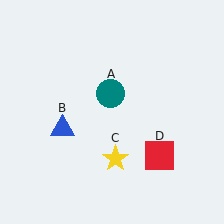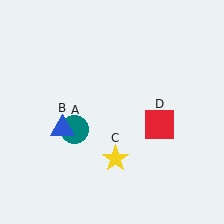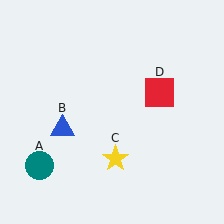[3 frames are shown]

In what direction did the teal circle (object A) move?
The teal circle (object A) moved down and to the left.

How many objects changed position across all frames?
2 objects changed position: teal circle (object A), red square (object D).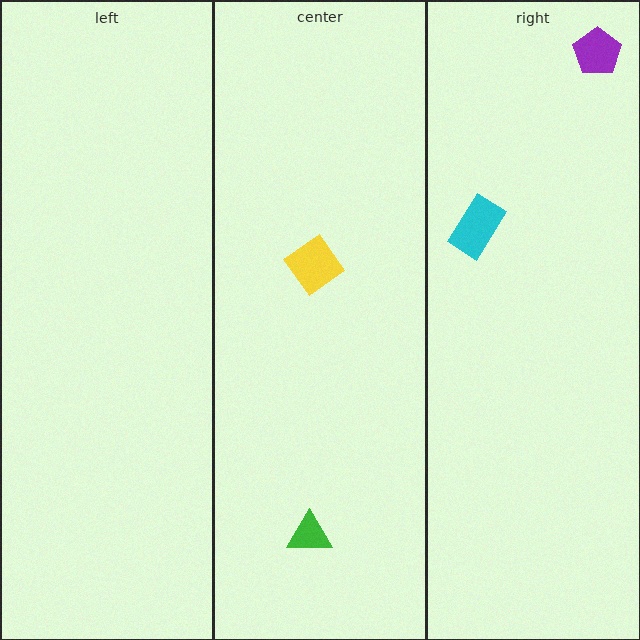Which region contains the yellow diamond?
The center region.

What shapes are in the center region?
The green triangle, the yellow diamond.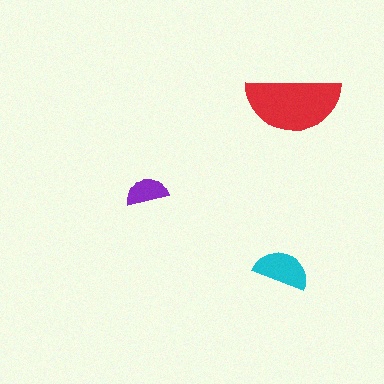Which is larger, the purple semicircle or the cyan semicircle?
The cyan one.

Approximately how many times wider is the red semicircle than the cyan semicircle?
About 1.5 times wider.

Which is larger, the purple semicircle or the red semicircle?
The red one.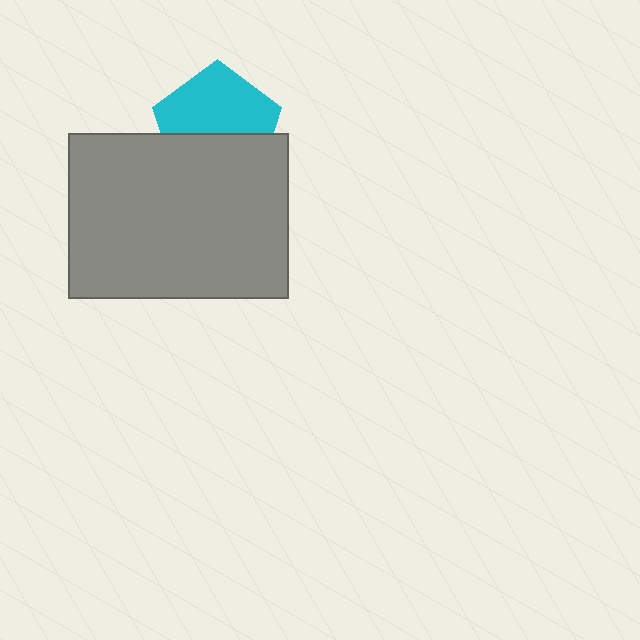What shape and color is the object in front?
The object in front is a gray rectangle.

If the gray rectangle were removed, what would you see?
You would see the complete cyan pentagon.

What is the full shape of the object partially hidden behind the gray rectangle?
The partially hidden object is a cyan pentagon.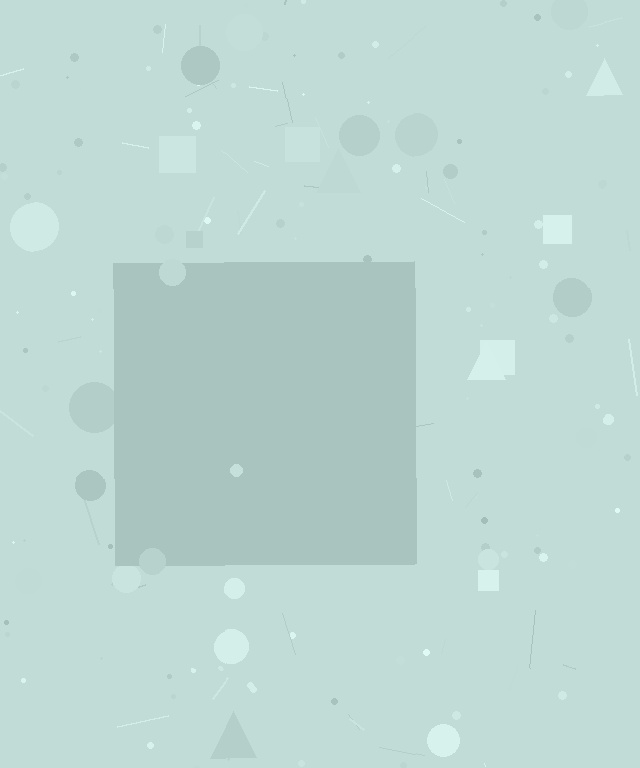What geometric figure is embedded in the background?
A square is embedded in the background.